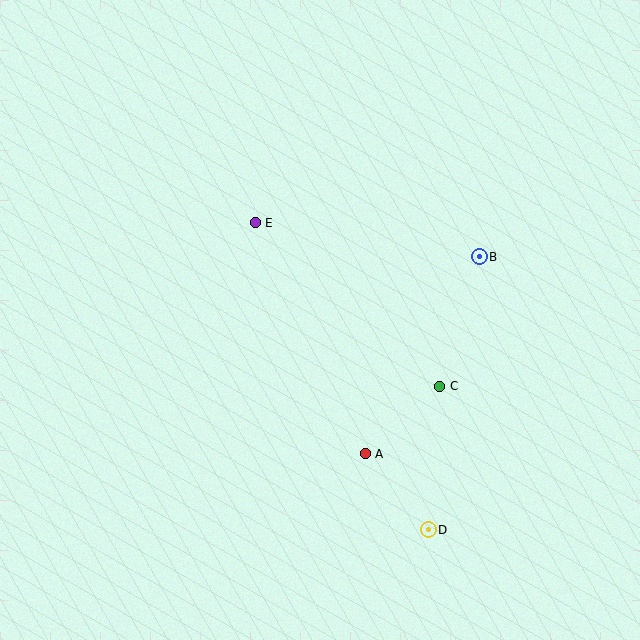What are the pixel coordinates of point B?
Point B is at (479, 257).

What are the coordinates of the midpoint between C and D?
The midpoint between C and D is at (434, 458).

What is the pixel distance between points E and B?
The distance between E and B is 226 pixels.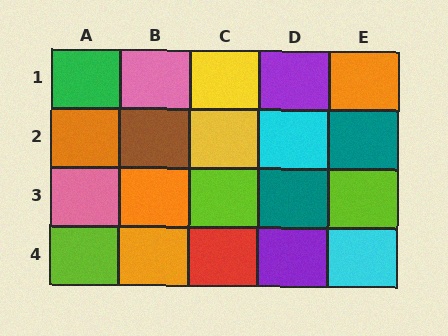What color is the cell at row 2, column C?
Yellow.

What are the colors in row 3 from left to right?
Pink, orange, lime, teal, lime.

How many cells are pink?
2 cells are pink.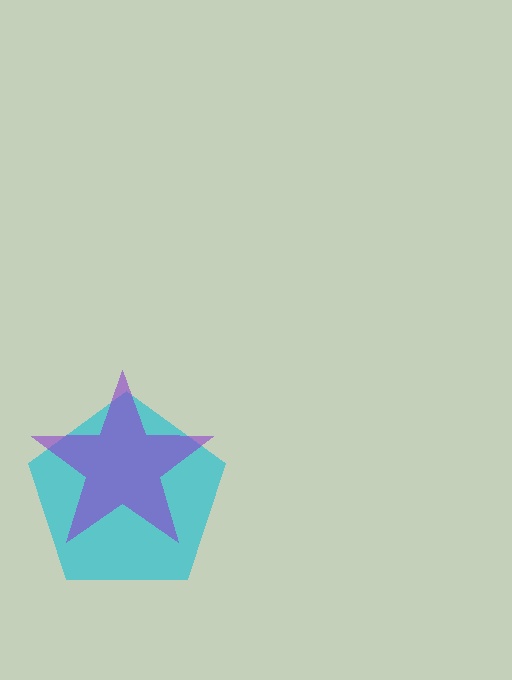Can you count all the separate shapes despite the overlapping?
Yes, there are 2 separate shapes.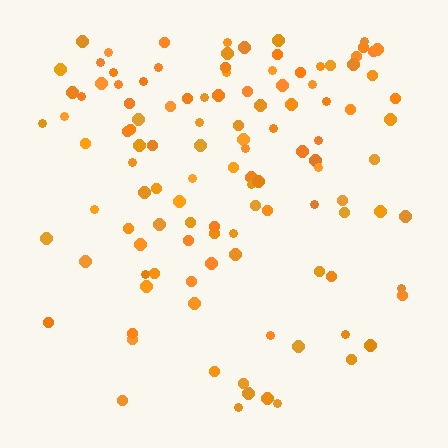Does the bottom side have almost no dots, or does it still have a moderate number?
Still a moderate number, just noticeably fewer than the top.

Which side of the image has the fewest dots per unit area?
The bottom.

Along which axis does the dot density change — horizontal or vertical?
Vertical.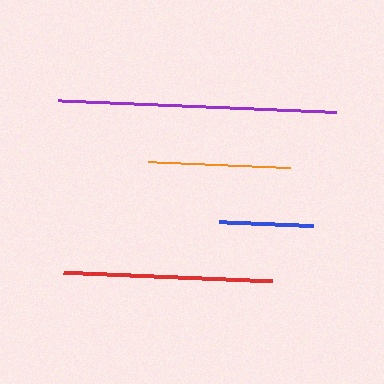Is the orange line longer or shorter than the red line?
The red line is longer than the orange line.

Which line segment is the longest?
The purple line is the longest at approximately 279 pixels.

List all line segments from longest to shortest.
From longest to shortest: purple, red, orange, blue.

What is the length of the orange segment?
The orange segment is approximately 142 pixels long.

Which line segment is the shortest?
The blue line is the shortest at approximately 94 pixels.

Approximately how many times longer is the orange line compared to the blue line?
The orange line is approximately 1.5 times the length of the blue line.